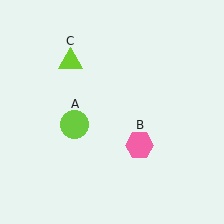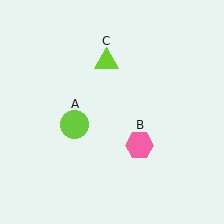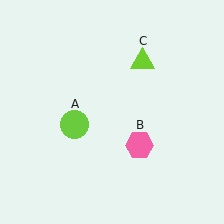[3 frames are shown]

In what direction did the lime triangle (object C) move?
The lime triangle (object C) moved right.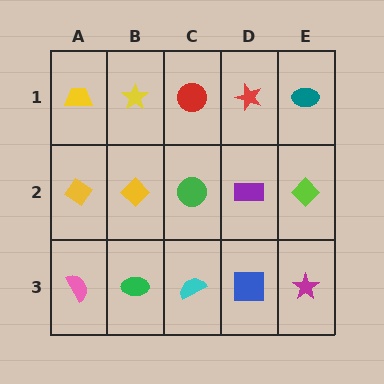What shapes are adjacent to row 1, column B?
A yellow diamond (row 2, column B), a yellow trapezoid (row 1, column A), a red circle (row 1, column C).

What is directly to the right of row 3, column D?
A magenta star.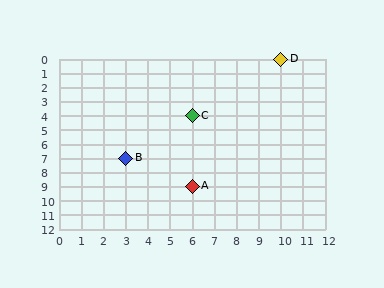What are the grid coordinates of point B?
Point B is at grid coordinates (3, 7).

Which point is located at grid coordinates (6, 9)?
Point A is at (6, 9).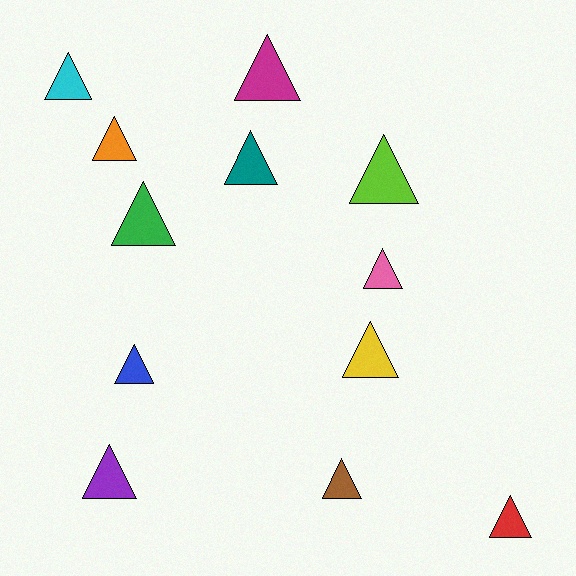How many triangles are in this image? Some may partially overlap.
There are 12 triangles.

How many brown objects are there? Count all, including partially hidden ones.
There is 1 brown object.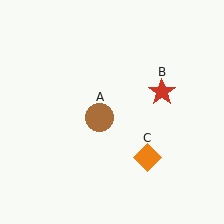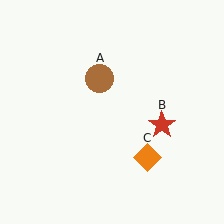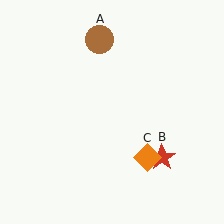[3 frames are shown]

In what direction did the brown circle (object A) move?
The brown circle (object A) moved up.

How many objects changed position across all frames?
2 objects changed position: brown circle (object A), red star (object B).